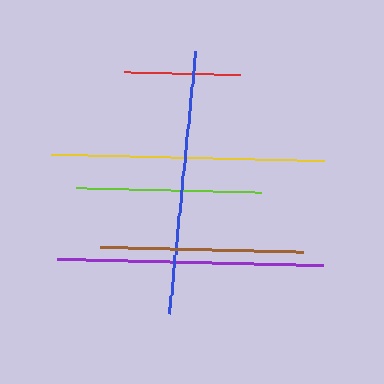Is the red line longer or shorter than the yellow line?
The yellow line is longer than the red line.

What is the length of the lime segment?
The lime segment is approximately 185 pixels long.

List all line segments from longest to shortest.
From longest to shortest: yellow, purple, blue, brown, lime, red.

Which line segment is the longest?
The yellow line is the longest at approximately 273 pixels.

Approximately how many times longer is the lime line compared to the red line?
The lime line is approximately 1.6 times the length of the red line.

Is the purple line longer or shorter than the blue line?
The purple line is longer than the blue line.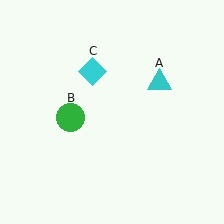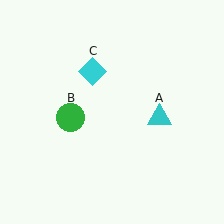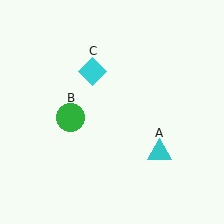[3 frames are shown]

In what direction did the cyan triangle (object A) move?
The cyan triangle (object A) moved down.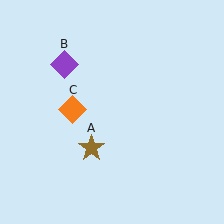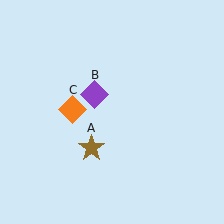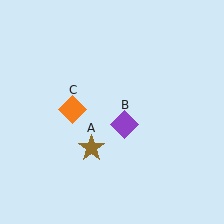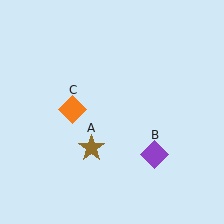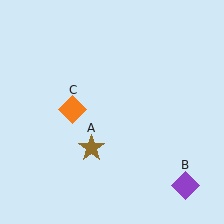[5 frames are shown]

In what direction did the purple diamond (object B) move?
The purple diamond (object B) moved down and to the right.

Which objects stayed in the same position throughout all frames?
Brown star (object A) and orange diamond (object C) remained stationary.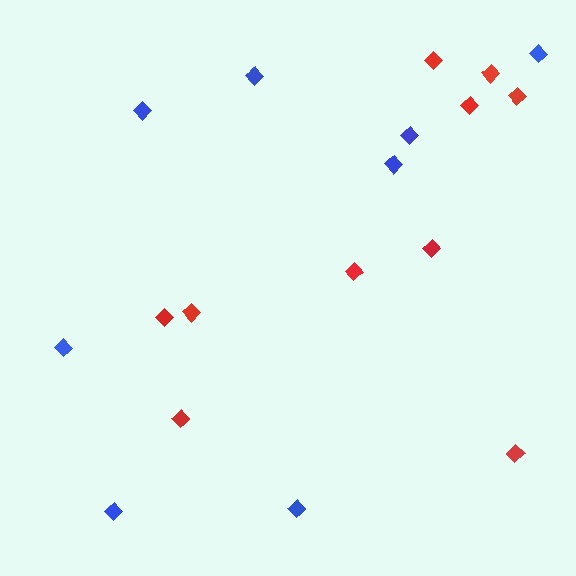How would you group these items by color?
There are 2 groups: one group of blue diamonds (8) and one group of red diamonds (10).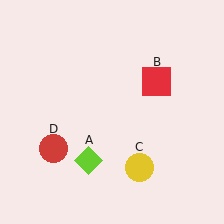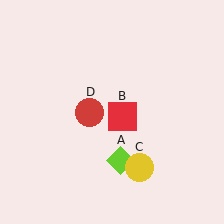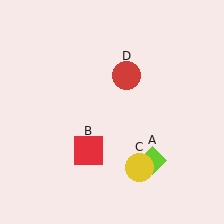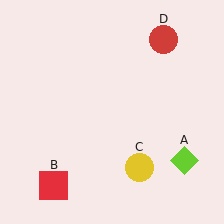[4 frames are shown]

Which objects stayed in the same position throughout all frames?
Yellow circle (object C) remained stationary.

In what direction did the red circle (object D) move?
The red circle (object D) moved up and to the right.